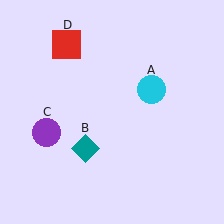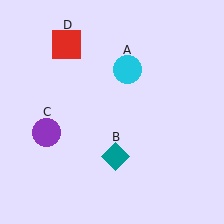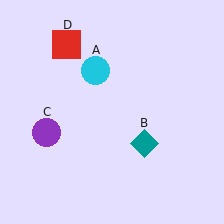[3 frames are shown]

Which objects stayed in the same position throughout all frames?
Purple circle (object C) and red square (object D) remained stationary.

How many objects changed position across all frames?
2 objects changed position: cyan circle (object A), teal diamond (object B).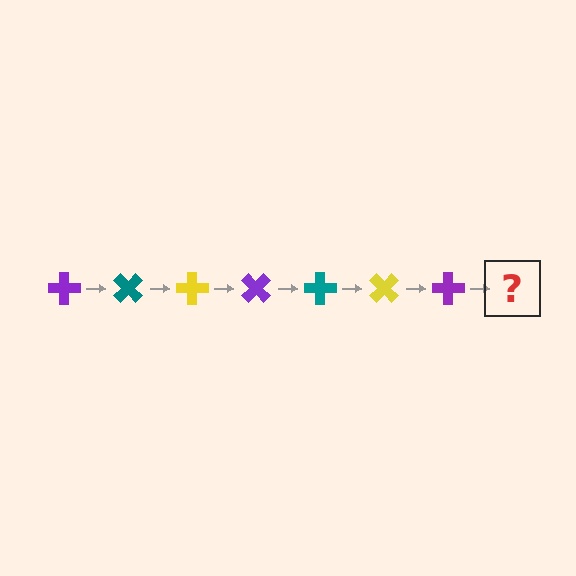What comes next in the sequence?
The next element should be a teal cross, rotated 315 degrees from the start.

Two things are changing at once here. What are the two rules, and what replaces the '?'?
The two rules are that it rotates 45 degrees each step and the color cycles through purple, teal, and yellow. The '?' should be a teal cross, rotated 315 degrees from the start.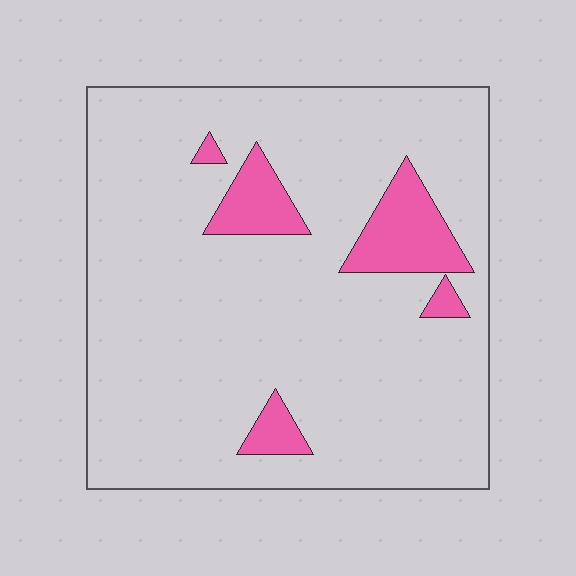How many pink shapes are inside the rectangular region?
5.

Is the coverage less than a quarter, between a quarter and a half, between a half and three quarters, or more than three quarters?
Less than a quarter.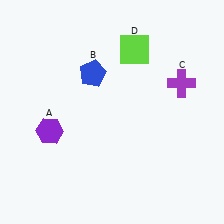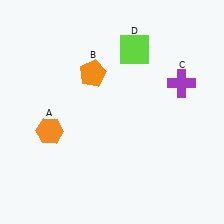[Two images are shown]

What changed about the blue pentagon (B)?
In Image 1, B is blue. In Image 2, it changed to orange.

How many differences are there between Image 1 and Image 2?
There are 2 differences between the two images.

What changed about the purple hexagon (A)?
In Image 1, A is purple. In Image 2, it changed to orange.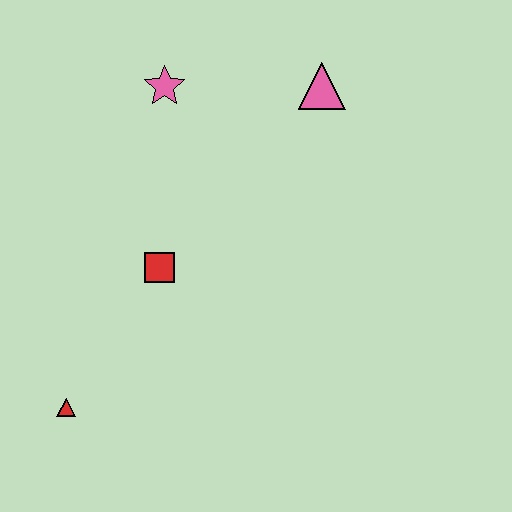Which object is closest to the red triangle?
The red square is closest to the red triangle.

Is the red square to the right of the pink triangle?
No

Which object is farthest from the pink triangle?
The red triangle is farthest from the pink triangle.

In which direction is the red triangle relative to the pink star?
The red triangle is below the pink star.